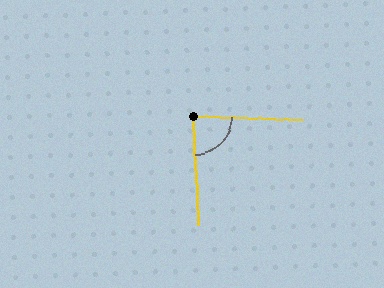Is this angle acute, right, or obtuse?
It is approximately a right angle.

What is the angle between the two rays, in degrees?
Approximately 85 degrees.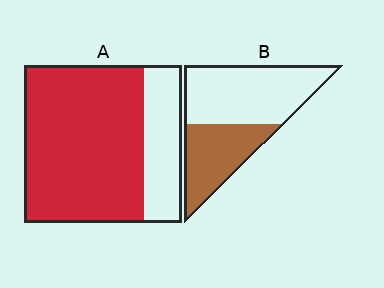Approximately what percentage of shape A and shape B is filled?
A is approximately 75% and B is approximately 40%.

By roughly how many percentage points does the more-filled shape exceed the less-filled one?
By roughly 35 percentage points (A over B).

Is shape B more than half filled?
No.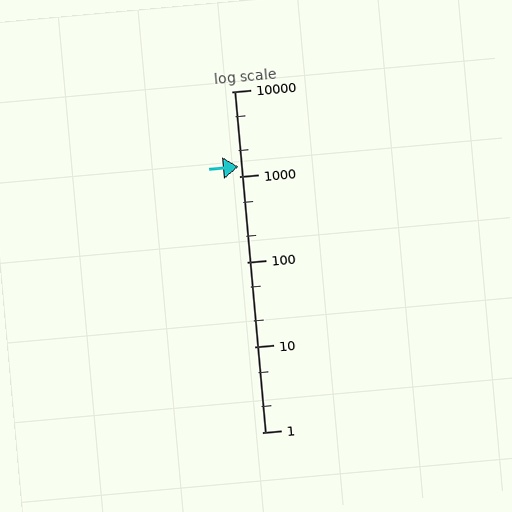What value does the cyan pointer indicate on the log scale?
The pointer indicates approximately 1300.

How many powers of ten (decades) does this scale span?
The scale spans 4 decades, from 1 to 10000.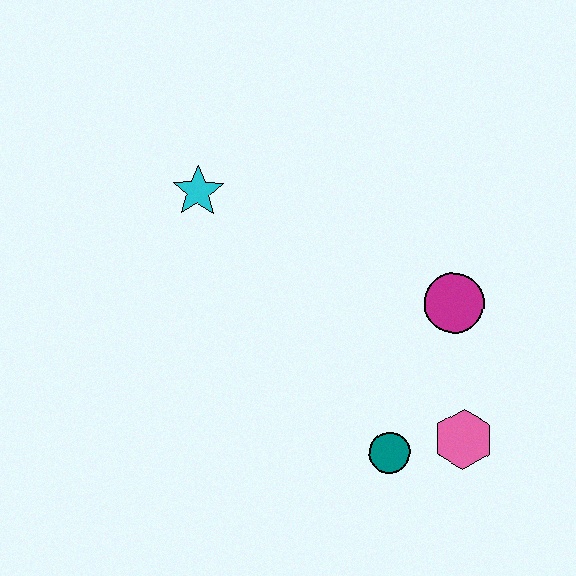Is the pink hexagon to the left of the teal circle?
No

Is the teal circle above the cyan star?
No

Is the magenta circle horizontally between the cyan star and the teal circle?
No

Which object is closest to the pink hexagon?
The teal circle is closest to the pink hexagon.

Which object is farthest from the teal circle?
The cyan star is farthest from the teal circle.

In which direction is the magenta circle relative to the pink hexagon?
The magenta circle is above the pink hexagon.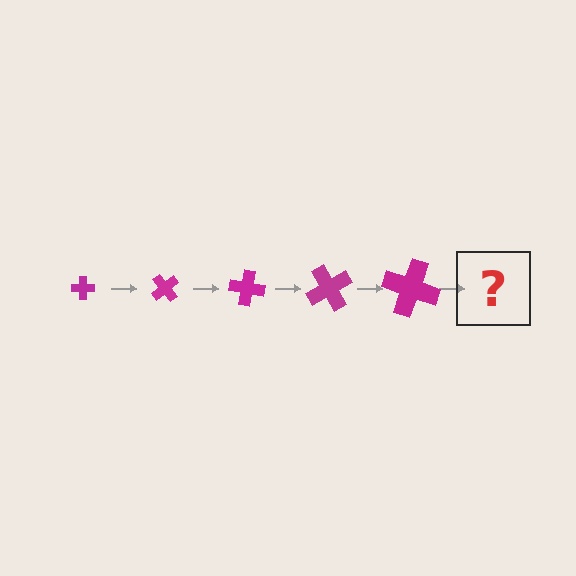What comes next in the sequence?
The next element should be a cross, larger than the previous one and rotated 250 degrees from the start.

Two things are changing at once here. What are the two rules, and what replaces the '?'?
The two rules are that the cross grows larger each step and it rotates 50 degrees each step. The '?' should be a cross, larger than the previous one and rotated 250 degrees from the start.